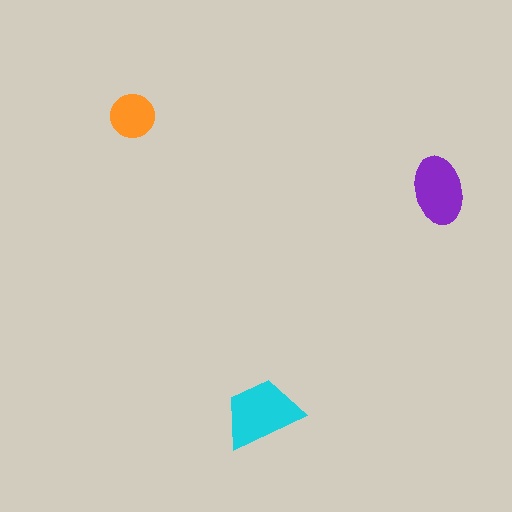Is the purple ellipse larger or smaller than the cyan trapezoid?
Smaller.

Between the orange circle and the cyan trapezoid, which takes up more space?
The cyan trapezoid.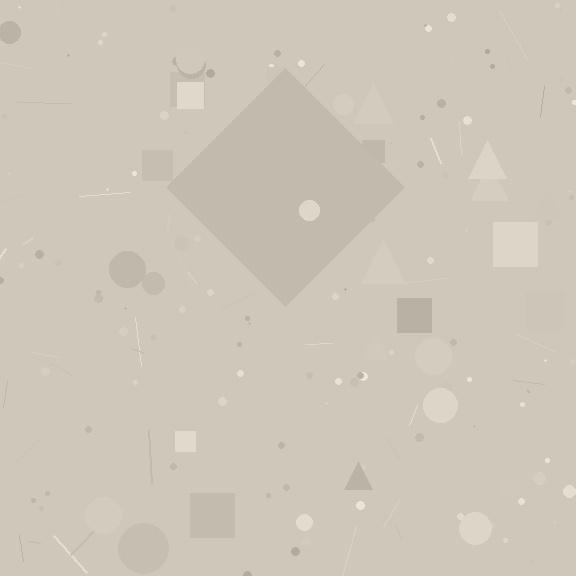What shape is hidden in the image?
A diamond is hidden in the image.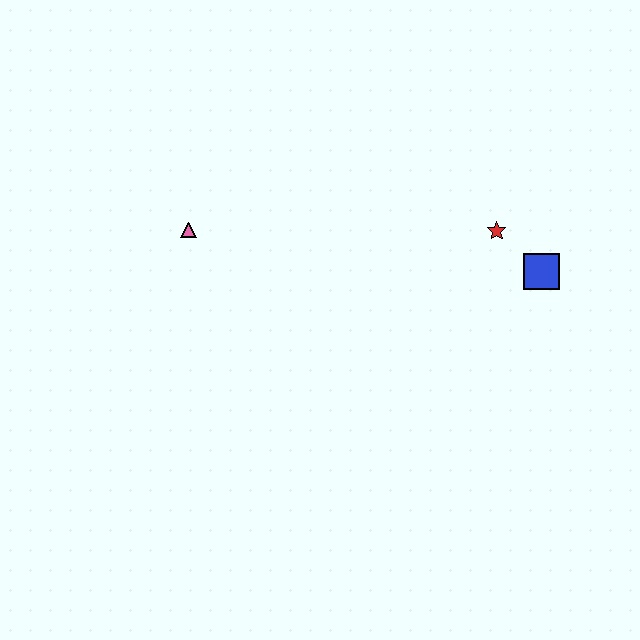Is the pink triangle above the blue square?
Yes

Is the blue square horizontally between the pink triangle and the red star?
No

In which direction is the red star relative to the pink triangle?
The red star is to the right of the pink triangle.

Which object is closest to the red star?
The blue square is closest to the red star.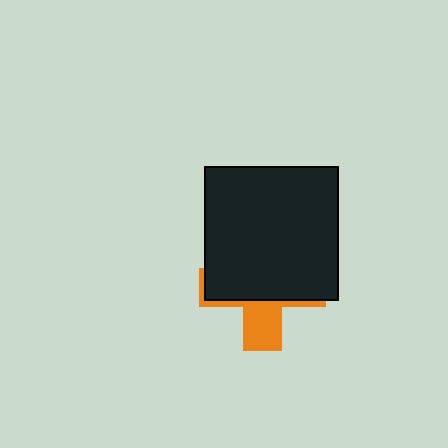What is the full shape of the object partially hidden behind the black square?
The partially hidden object is an orange cross.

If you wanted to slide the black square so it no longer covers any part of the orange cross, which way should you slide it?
Slide it up — that is the most direct way to separate the two shapes.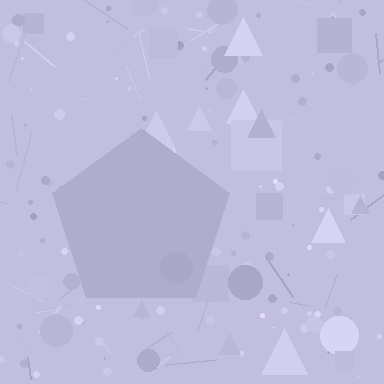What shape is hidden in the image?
A pentagon is hidden in the image.